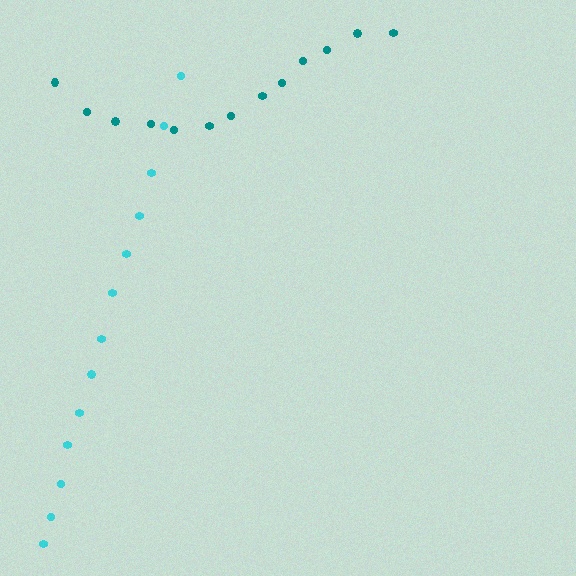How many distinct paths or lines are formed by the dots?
There are 2 distinct paths.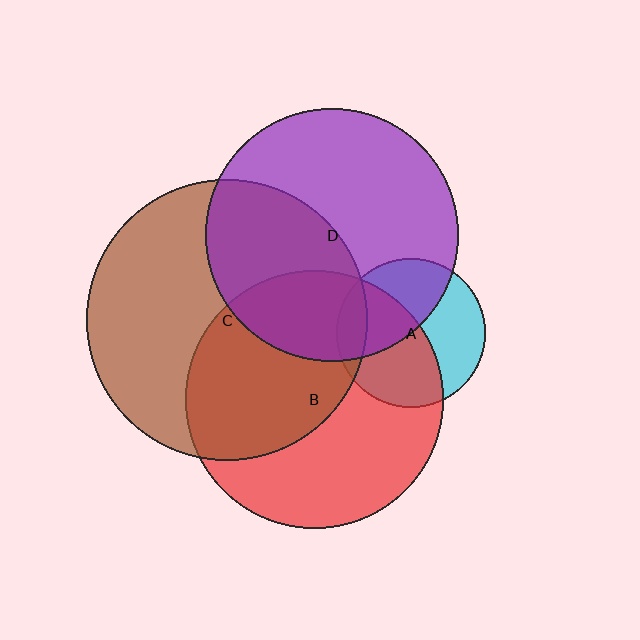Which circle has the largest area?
Circle C (brown).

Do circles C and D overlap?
Yes.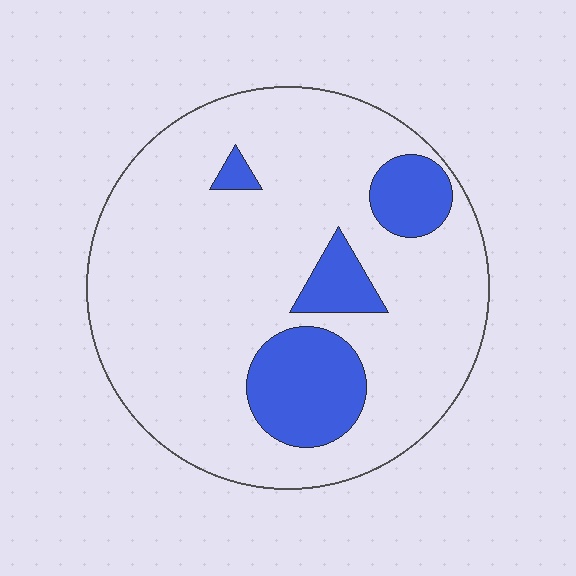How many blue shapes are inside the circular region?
4.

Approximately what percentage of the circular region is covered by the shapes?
Approximately 20%.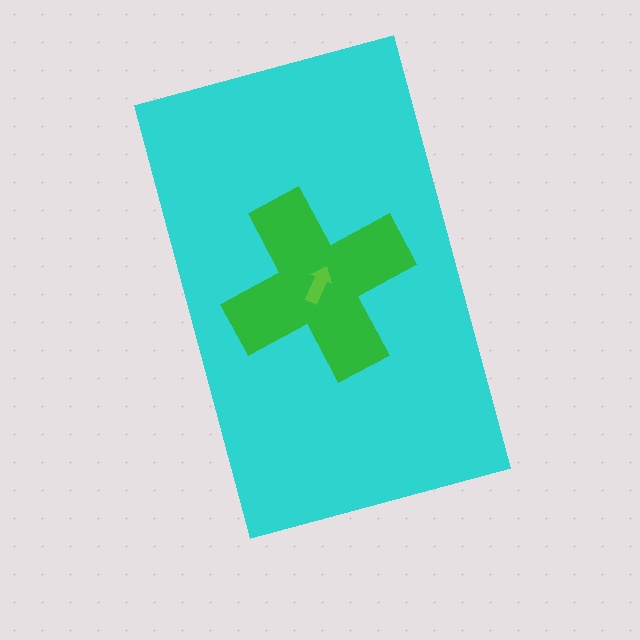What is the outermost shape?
The cyan rectangle.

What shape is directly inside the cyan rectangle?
The green cross.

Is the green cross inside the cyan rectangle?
Yes.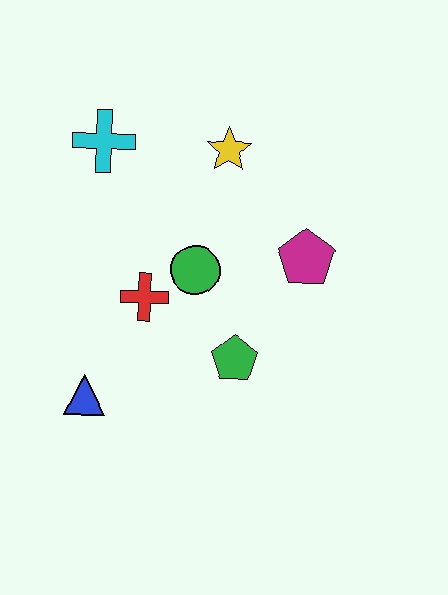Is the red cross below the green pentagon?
No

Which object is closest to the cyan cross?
The yellow star is closest to the cyan cross.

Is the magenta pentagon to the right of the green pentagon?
Yes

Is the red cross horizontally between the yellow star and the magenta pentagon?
No